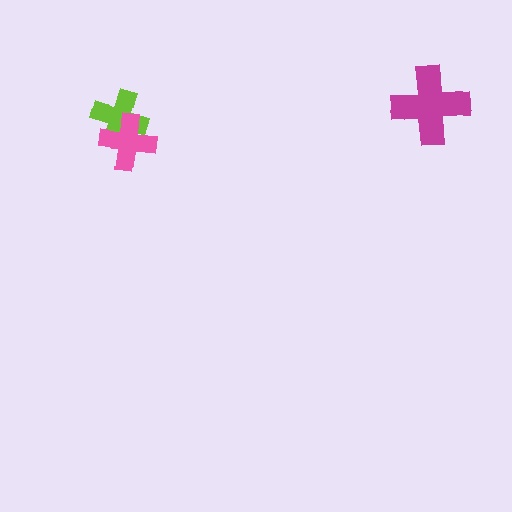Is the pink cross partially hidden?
No, no other shape covers it.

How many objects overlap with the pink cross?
1 object overlaps with the pink cross.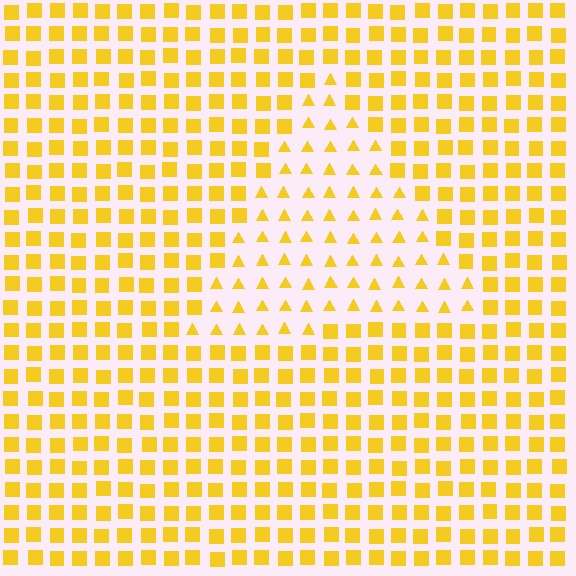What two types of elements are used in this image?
The image uses triangles inside the triangle region and squares outside it.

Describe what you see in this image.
The image is filled with small yellow elements arranged in a uniform grid. A triangle-shaped region contains triangles, while the surrounding area contains squares. The boundary is defined purely by the change in element shape.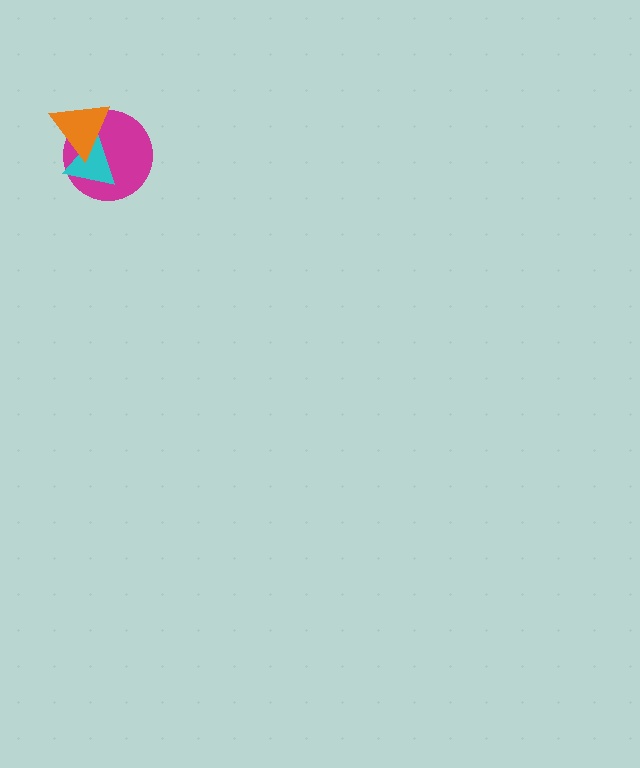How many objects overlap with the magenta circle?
2 objects overlap with the magenta circle.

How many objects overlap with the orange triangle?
2 objects overlap with the orange triangle.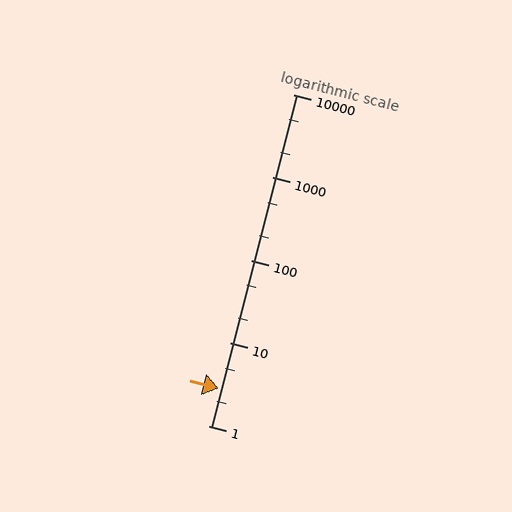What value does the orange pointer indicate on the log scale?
The pointer indicates approximately 2.8.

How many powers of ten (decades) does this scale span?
The scale spans 4 decades, from 1 to 10000.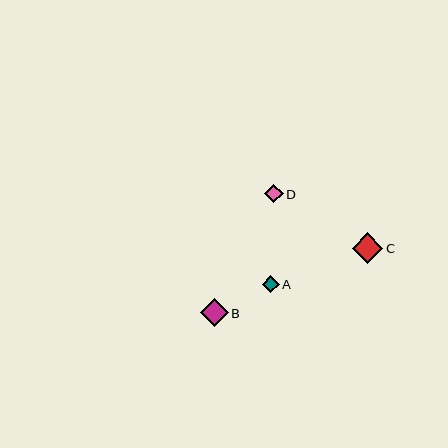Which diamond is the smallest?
Diamond A is the smallest with a size of approximately 17 pixels.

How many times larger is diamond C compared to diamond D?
Diamond C is approximately 1.6 times the size of diamond D.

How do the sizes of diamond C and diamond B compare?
Diamond C and diamond B are approximately the same size.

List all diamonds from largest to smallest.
From largest to smallest: C, B, D, A.